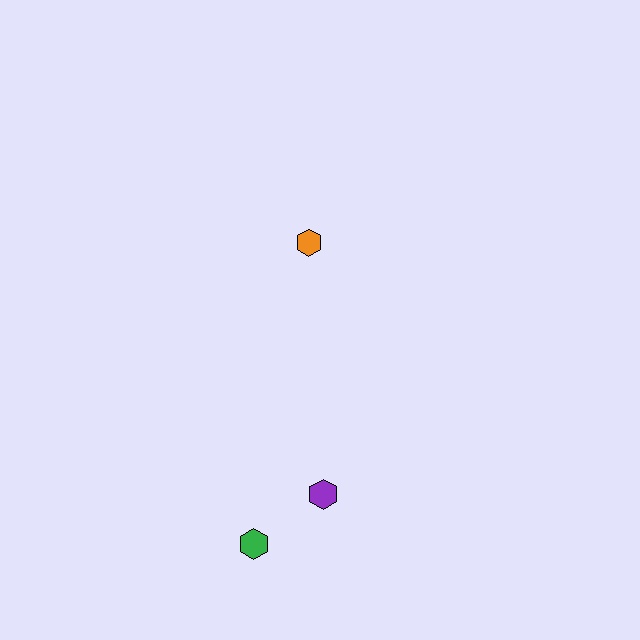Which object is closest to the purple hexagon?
The green hexagon is closest to the purple hexagon.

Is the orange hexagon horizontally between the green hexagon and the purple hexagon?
Yes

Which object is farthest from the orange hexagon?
The green hexagon is farthest from the orange hexagon.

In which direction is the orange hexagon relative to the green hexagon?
The orange hexagon is above the green hexagon.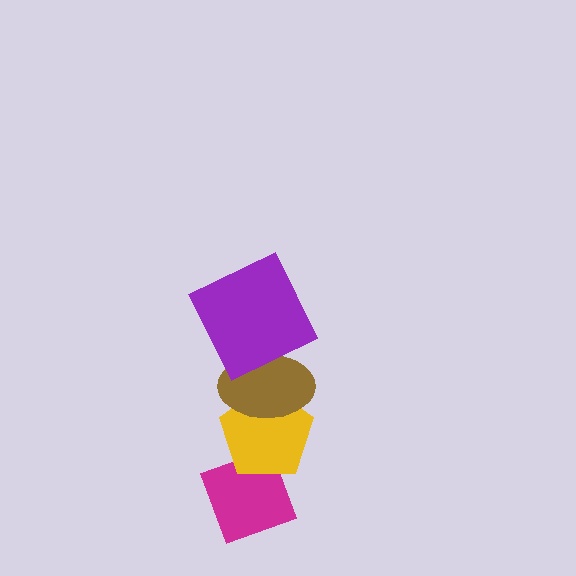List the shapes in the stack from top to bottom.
From top to bottom: the purple square, the brown ellipse, the yellow pentagon, the magenta diamond.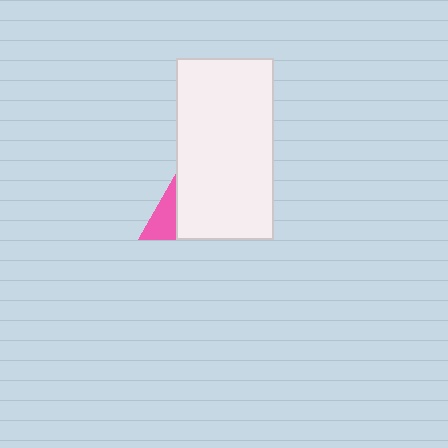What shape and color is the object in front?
The object in front is a white rectangle.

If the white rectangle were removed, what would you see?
You would see the complete pink triangle.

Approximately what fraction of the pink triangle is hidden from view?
Roughly 65% of the pink triangle is hidden behind the white rectangle.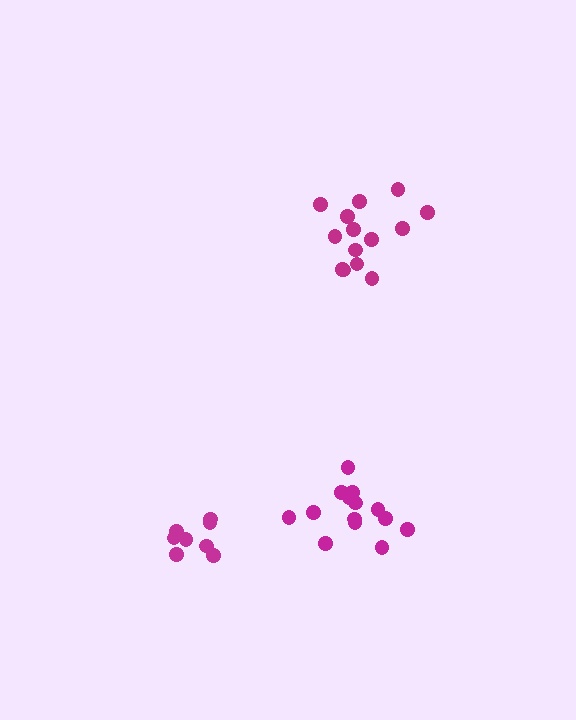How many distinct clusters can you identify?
There are 3 distinct clusters.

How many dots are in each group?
Group 1: 14 dots, Group 2: 14 dots, Group 3: 8 dots (36 total).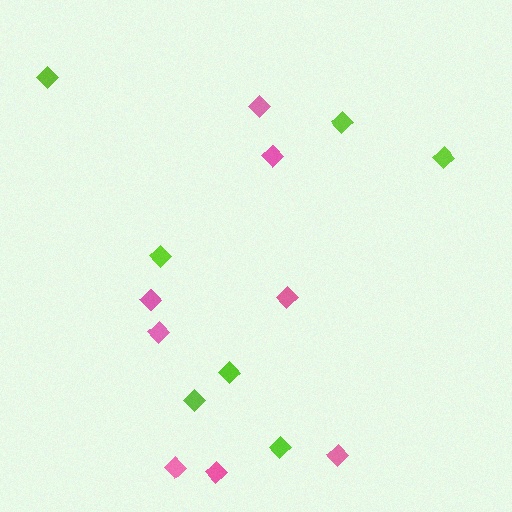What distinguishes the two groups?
There are 2 groups: one group of pink diamonds (8) and one group of lime diamonds (7).